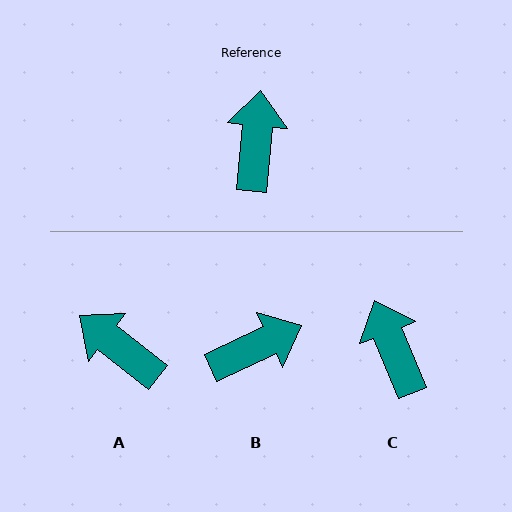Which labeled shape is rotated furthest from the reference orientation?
B, about 60 degrees away.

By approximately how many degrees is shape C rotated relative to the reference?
Approximately 27 degrees counter-clockwise.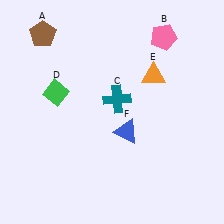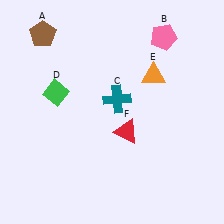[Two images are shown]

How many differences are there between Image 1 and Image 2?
There is 1 difference between the two images.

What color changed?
The triangle (F) changed from blue in Image 1 to red in Image 2.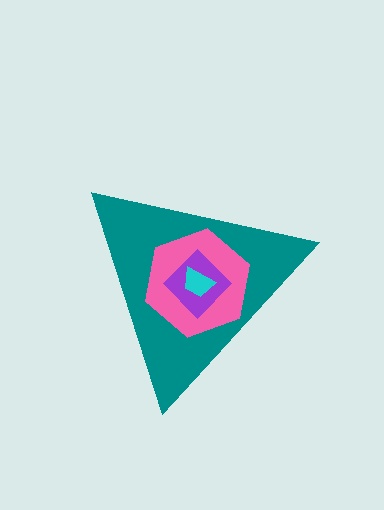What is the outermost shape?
The teal triangle.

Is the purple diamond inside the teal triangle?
Yes.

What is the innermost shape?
The cyan trapezoid.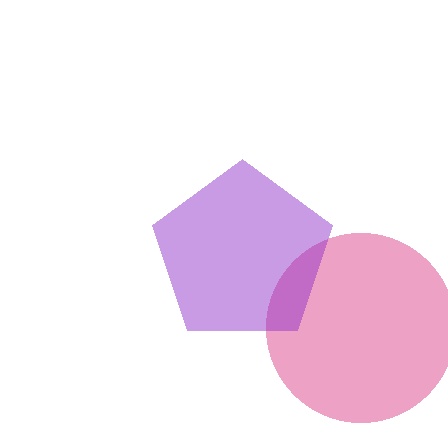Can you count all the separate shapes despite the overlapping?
Yes, there are 2 separate shapes.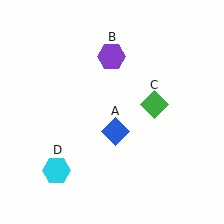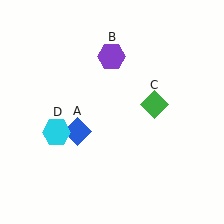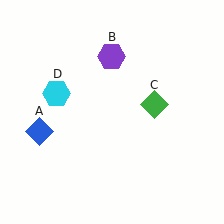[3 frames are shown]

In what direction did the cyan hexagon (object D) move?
The cyan hexagon (object D) moved up.